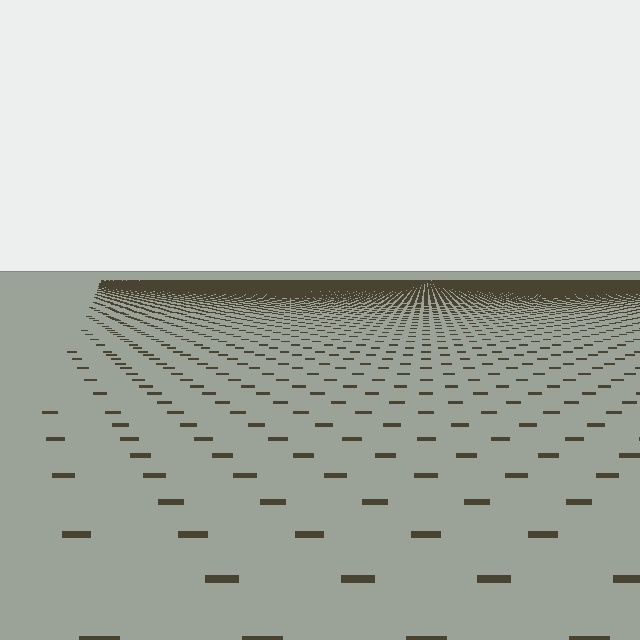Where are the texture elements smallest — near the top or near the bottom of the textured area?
Near the top.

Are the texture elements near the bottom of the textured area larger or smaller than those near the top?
Larger. Near the bottom, elements are closer to the viewer and appear at a bigger on-screen size.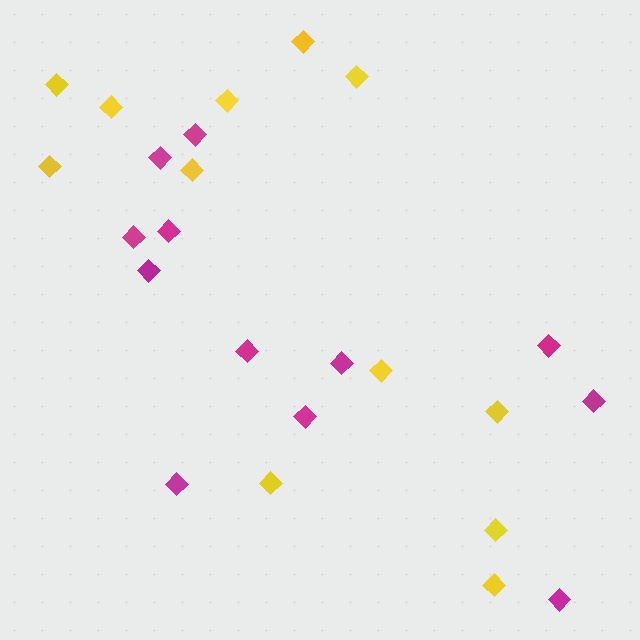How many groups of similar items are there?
There are 2 groups: one group of yellow diamonds (12) and one group of magenta diamonds (12).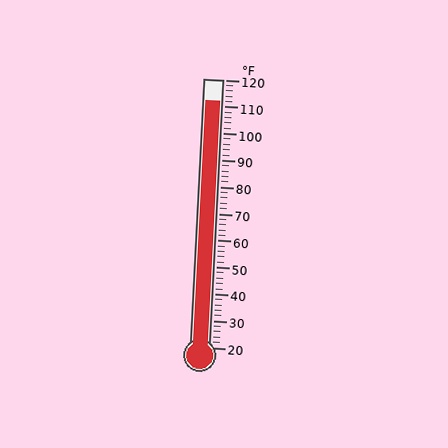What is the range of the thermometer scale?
The thermometer scale ranges from 20°F to 120°F.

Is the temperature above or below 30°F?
The temperature is above 30°F.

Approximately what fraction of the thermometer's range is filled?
The thermometer is filled to approximately 90% of its range.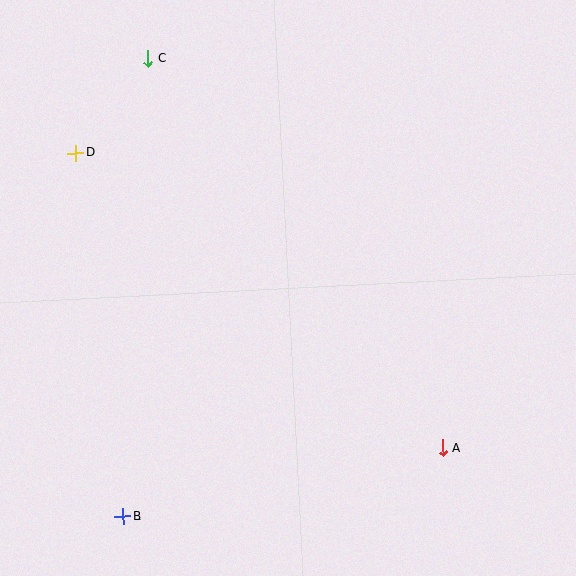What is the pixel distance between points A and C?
The distance between A and C is 489 pixels.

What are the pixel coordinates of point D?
Point D is at (76, 153).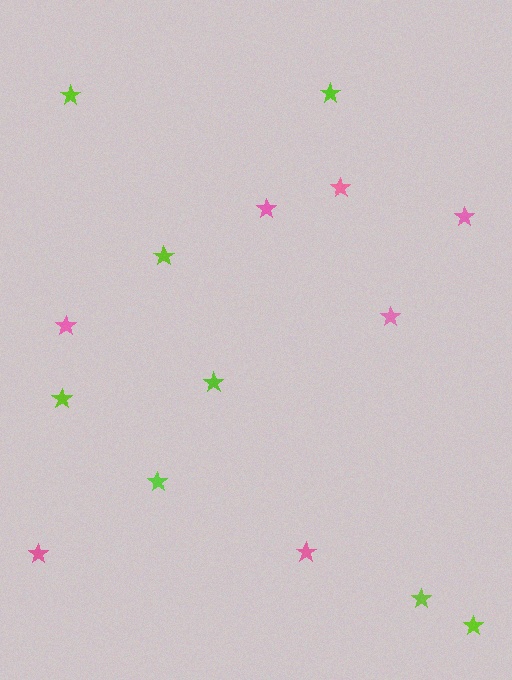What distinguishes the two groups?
There are 2 groups: one group of lime stars (8) and one group of pink stars (7).